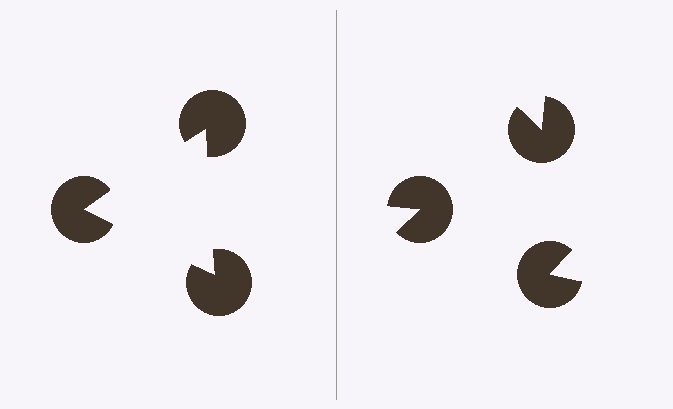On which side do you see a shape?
An illusory triangle appears on the left side. On the right side the wedge cuts are rotated, so no coherent shape forms.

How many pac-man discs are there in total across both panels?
6 — 3 on each side.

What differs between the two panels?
The pac-man discs are positioned identically on both sides; only the wedge orientations differ. On the left they align to a triangle; on the right they are misaligned.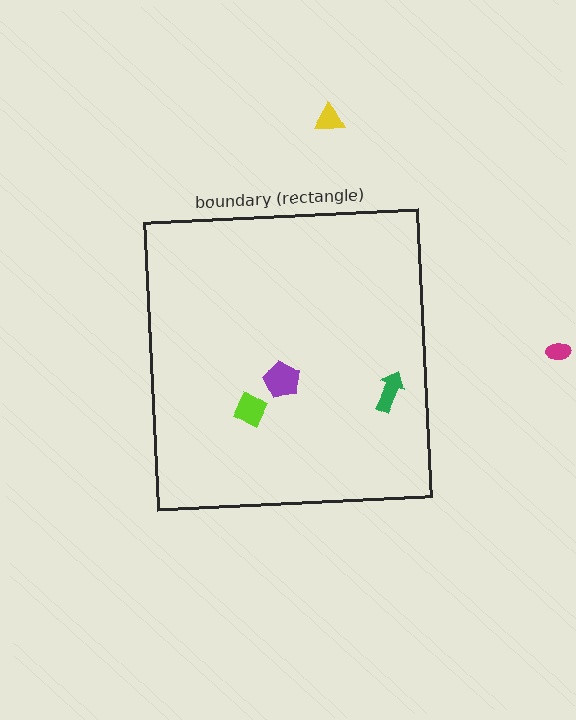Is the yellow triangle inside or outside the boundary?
Outside.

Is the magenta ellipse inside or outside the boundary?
Outside.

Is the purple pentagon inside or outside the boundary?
Inside.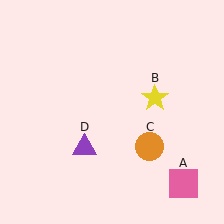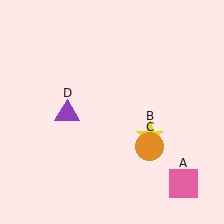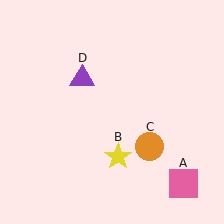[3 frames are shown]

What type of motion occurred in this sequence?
The yellow star (object B), purple triangle (object D) rotated clockwise around the center of the scene.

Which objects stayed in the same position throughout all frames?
Pink square (object A) and orange circle (object C) remained stationary.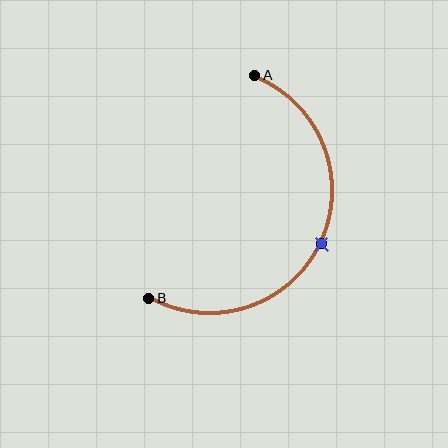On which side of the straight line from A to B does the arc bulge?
The arc bulges to the right of the straight line connecting A and B.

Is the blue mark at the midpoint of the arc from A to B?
Yes. The blue mark lies on the arc at equal arc-length from both A and B — it is the arc midpoint.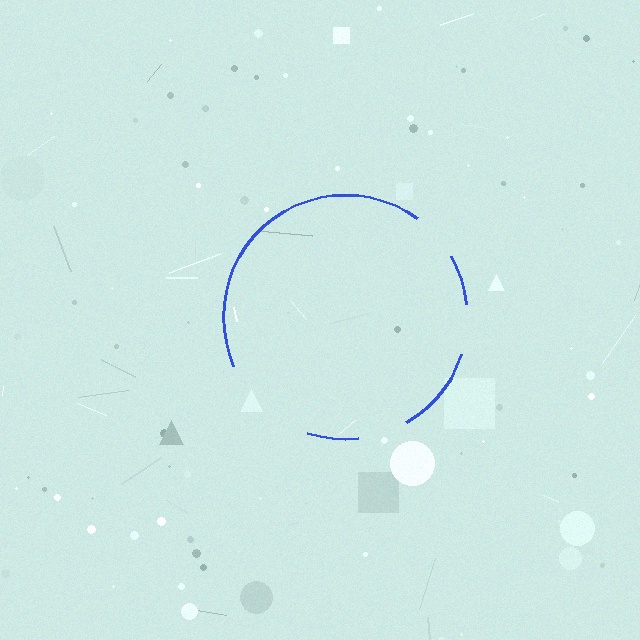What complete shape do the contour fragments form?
The contour fragments form a circle.